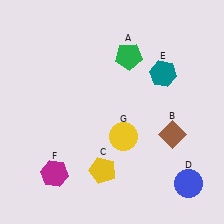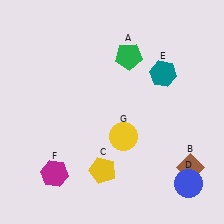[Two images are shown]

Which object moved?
The brown diamond (B) moved down.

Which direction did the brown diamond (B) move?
The brown diamond (B) moved down.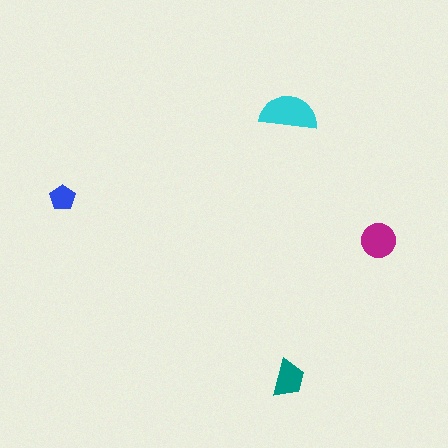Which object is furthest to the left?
The blue pentagon is leftmost.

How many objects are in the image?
There are 4 objects in the image.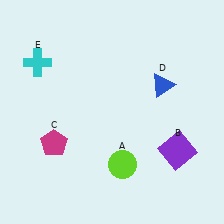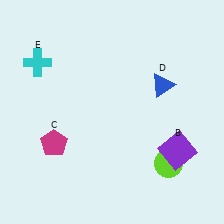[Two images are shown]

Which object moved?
The lime circle (A) moved right.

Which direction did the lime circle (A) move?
The lime circle (A) moved right.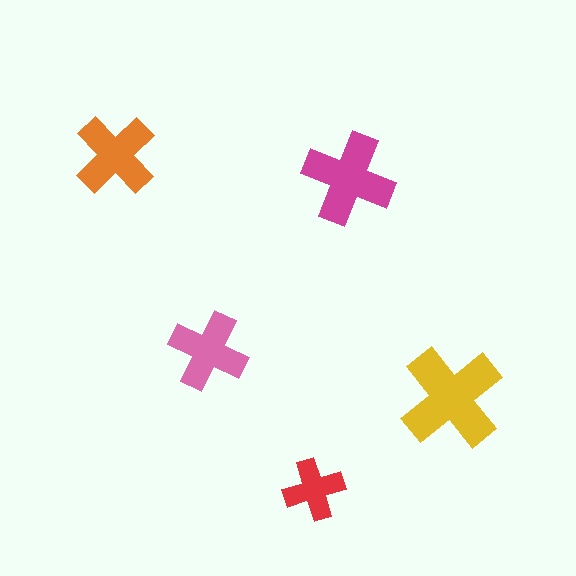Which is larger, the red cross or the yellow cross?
The yellow one.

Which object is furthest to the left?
The orange cross is leftmost.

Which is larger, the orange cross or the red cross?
The orange one.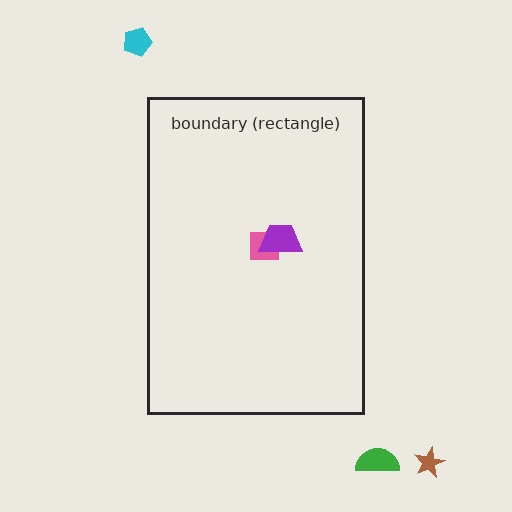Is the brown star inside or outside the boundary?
Outside.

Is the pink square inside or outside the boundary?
Inside.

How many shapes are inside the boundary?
2 inside, 3 outside.